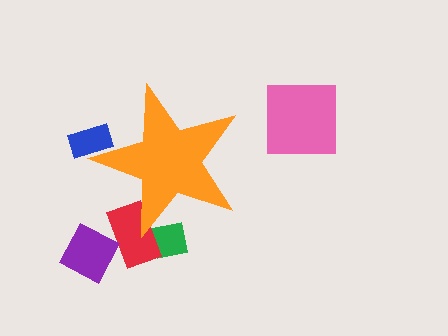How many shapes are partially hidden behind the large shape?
3 shapes are partially hidden.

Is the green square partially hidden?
Yes, the green square is partially hidden behind the orange star.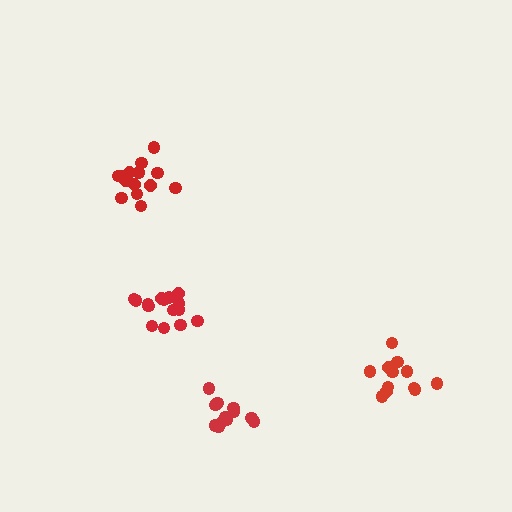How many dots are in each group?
Group 1: 14 dots, Group 2: 13 dots, Group 3: 15 dots, Group 4: 12 dots (54 total).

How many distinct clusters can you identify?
There are 4 distinct clusters.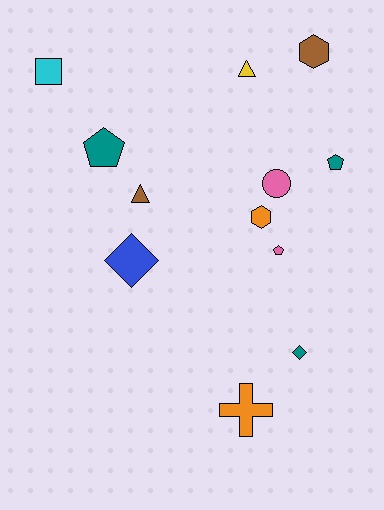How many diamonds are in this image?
There are 2 diamonds.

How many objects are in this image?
There are 12 objects.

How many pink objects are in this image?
There are 2 pink objects.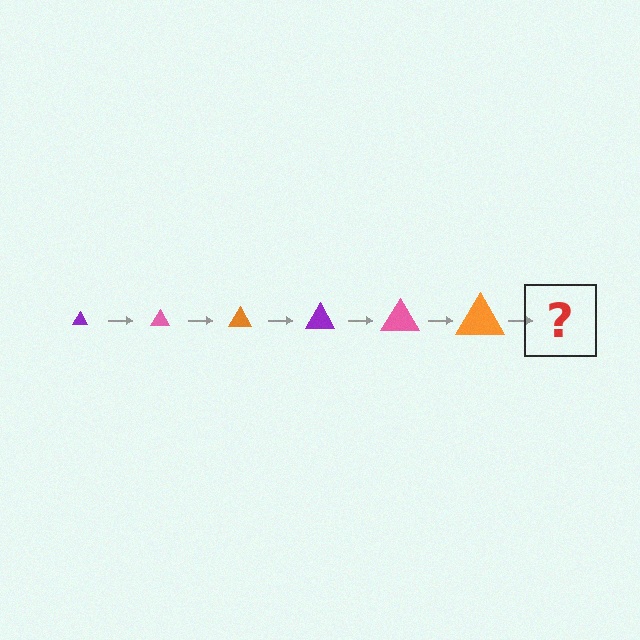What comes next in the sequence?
The next element should be a purple triangle, larger than the previous one.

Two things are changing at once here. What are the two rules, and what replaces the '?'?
The two rules are that the triangle grows larger each step and the color cycles through purple, pink, and orange. The '?' should be a purple triangle, larger than the previous one.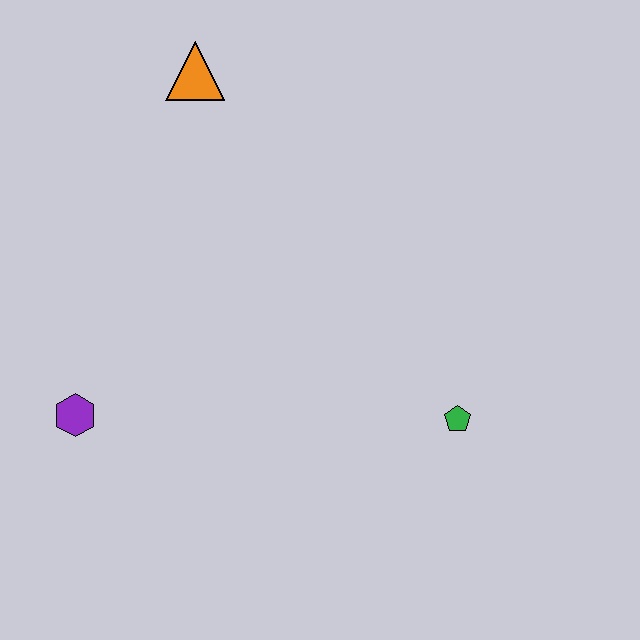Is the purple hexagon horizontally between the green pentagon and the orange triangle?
No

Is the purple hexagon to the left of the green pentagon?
Yes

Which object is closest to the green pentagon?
The purple hexagon is closest to the green pentagon.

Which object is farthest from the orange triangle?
The green pentagon is farthest from the orange triangle.